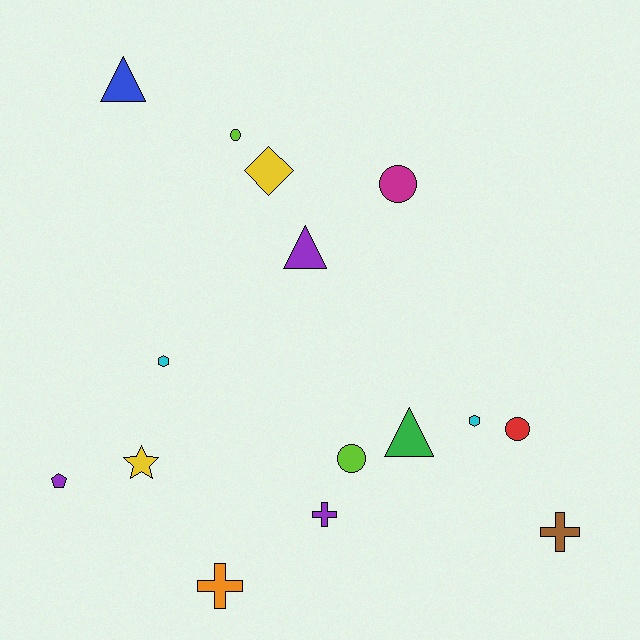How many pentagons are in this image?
There is 1 pentagon.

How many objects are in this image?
There are 15 objects.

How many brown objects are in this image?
There is 1 brown object.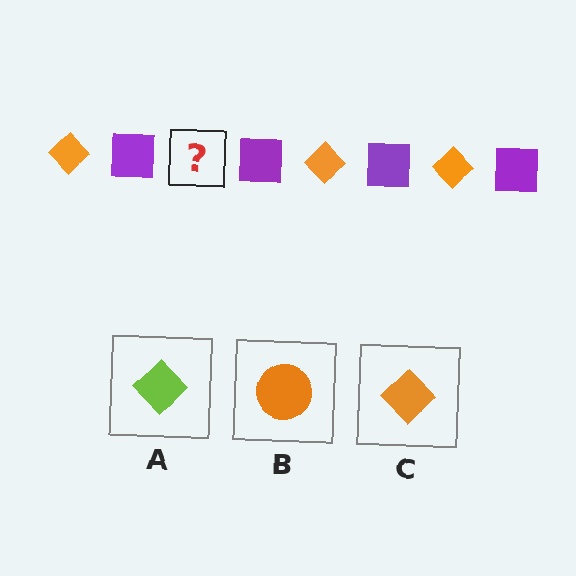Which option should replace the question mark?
Option C.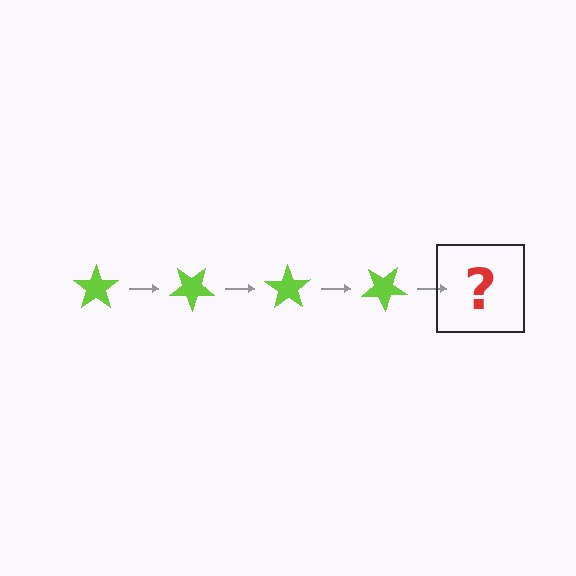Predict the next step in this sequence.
The next step is a lime star rotated 140 degrees.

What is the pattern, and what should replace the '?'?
The pattern is that the star rotates 35 degrees each step. The '?' should be a lime star rotated 140 degrees.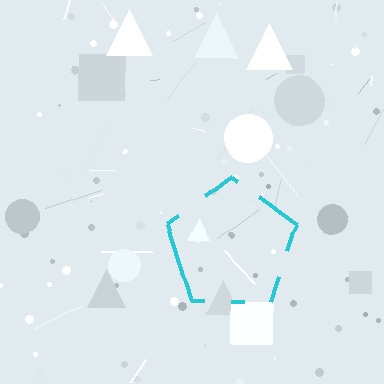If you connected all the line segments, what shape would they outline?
They would outline a pentagon.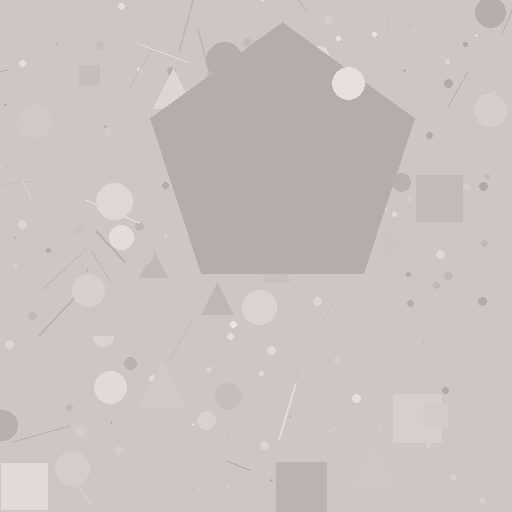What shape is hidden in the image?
A pentagon is hidden in the image.